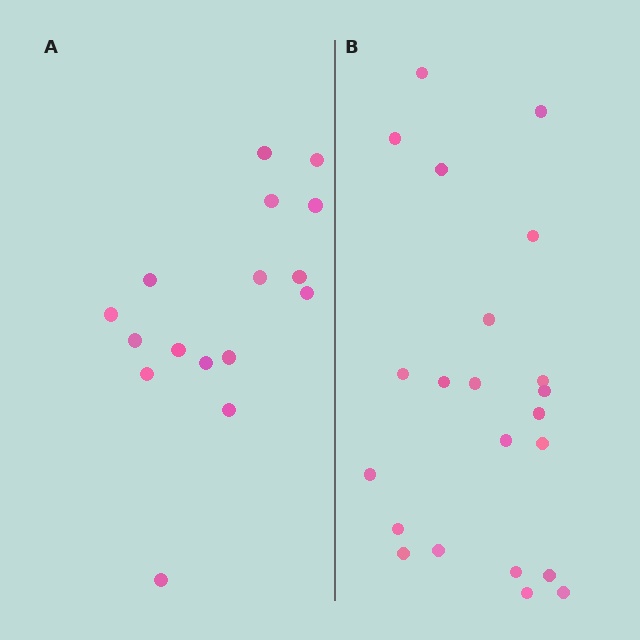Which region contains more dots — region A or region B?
Region B (the right region) has more dots.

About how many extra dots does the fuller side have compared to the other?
Region B has about 6 more dots than region A.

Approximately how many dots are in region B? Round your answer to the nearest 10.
About 20 dots. (The exact count is 22, which rounds to 20.)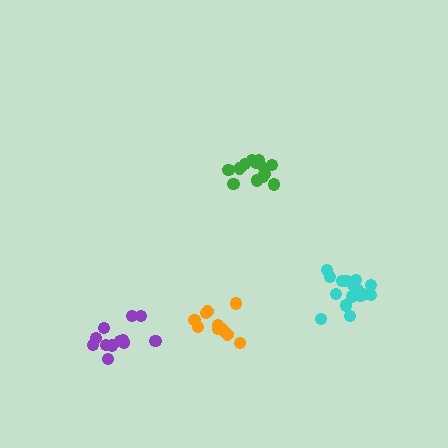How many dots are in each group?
Group 1: 14 dots, Group 2: 12 dots, Group 3: 10 dots, Group 4: 16 dots (52 total).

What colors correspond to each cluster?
The clusters are colored: green, purple, orange, cyan.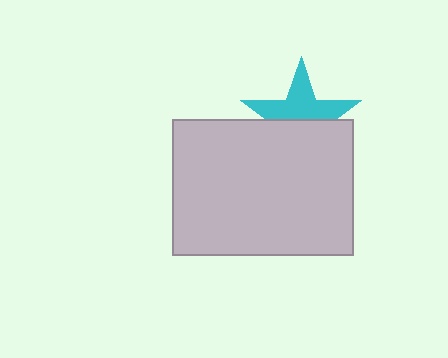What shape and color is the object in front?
The object in front is a light gray rectangle.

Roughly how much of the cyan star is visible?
About half of it is visible (roughly 53%).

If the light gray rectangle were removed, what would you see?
You would see the complete cyan star.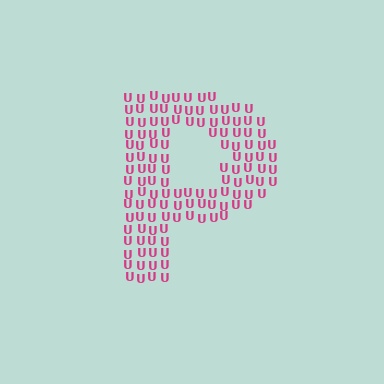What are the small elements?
The small elements are letter U's.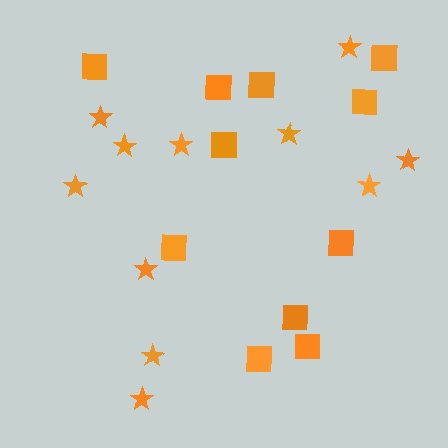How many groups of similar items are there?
There are 2 groups: one group of stars (11) and one group of squares (11).